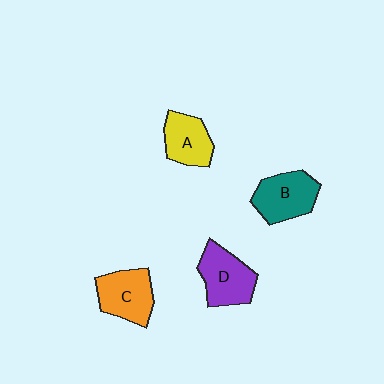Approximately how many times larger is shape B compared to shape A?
Approximately 1.2 times.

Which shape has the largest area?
Shape D (purple).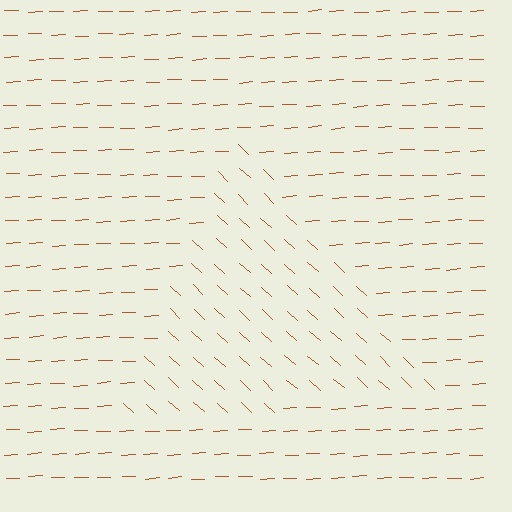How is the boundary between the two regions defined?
The boundary is defined purely by a change in line orientation (approximately 45 degrees difference). All lines are the same color and thickness.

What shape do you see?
I see a triangle.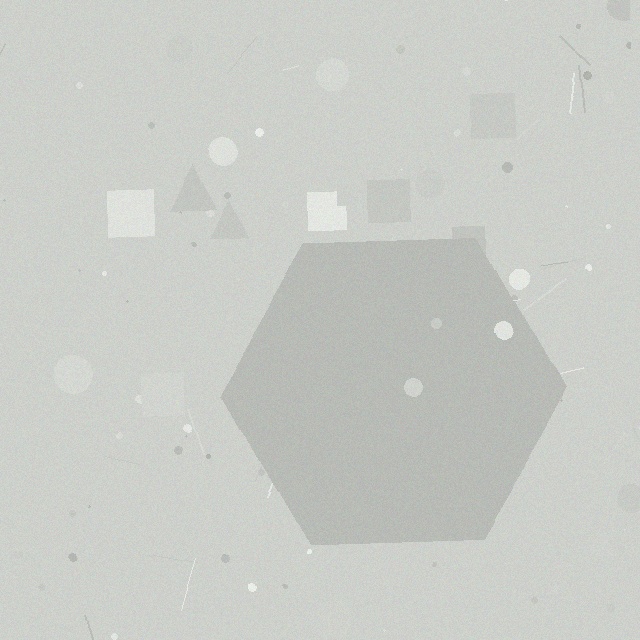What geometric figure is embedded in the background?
A hexagon is embedded in the background.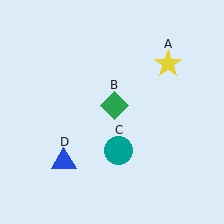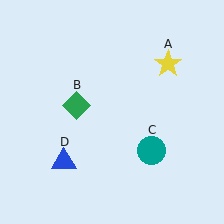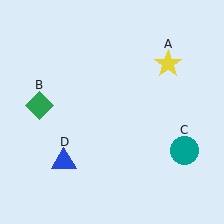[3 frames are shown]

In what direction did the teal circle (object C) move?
The teal circle (object C) moved right.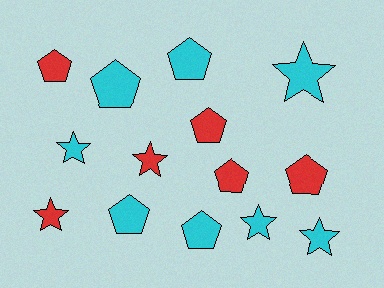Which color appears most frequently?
Cyan, with 8 objects.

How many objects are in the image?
There are 14 objects.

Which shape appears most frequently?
Pentagon, with 8 objects.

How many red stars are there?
There are 2 red stars.